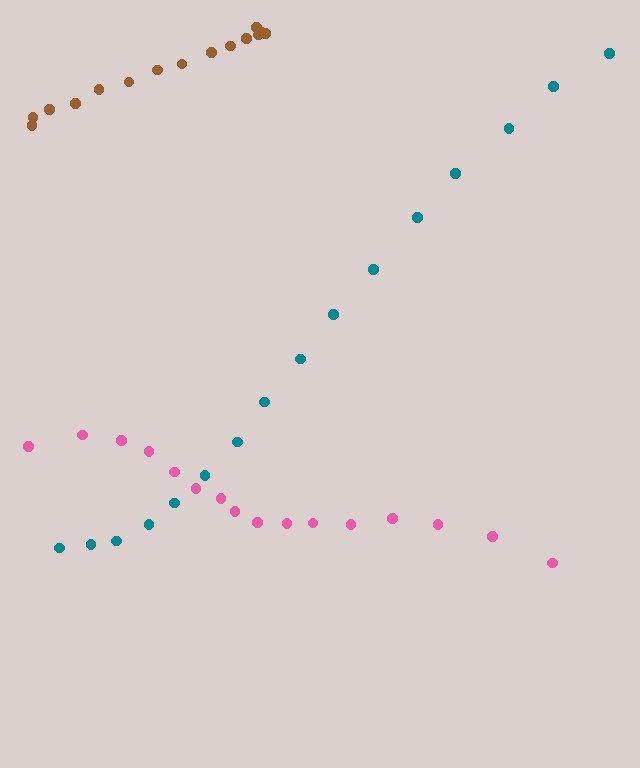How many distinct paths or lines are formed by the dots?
There are 3 distinct paths.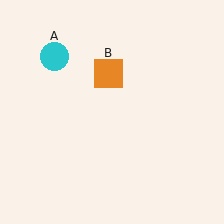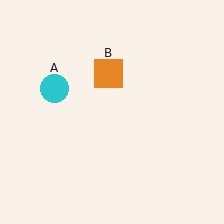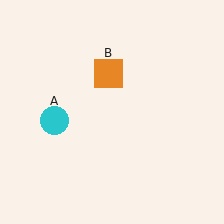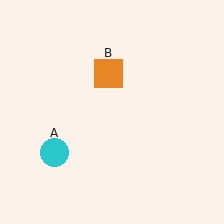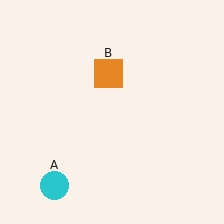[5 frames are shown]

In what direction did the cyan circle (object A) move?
The cyan circle (object A) moved down.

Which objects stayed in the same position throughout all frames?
Orange square (object B) remained stationary.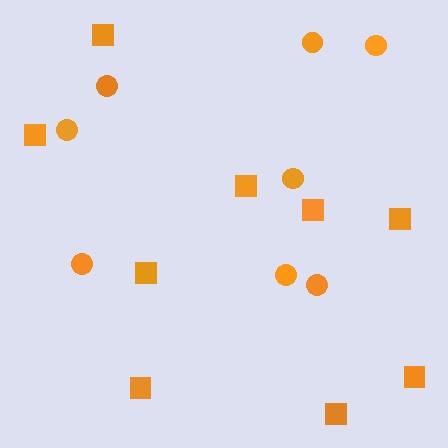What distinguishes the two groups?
There are 2 groups: one group of squares (9) and one group of circles (8).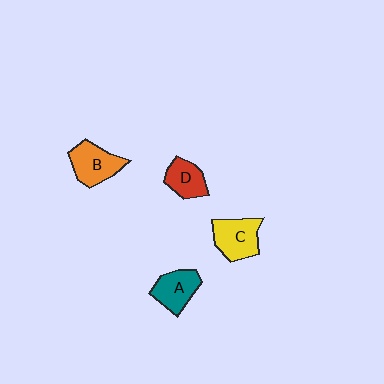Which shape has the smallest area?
Shape D (red).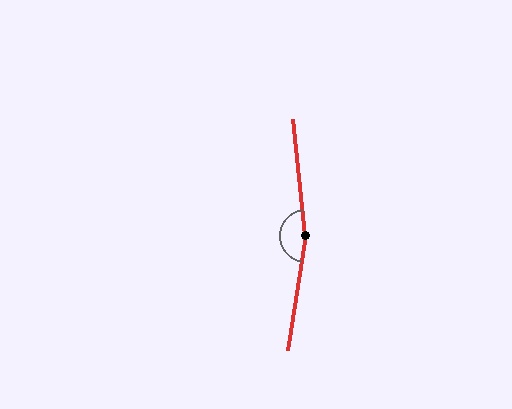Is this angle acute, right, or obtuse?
It is obtuse.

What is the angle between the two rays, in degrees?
Approximately 165 degrees.